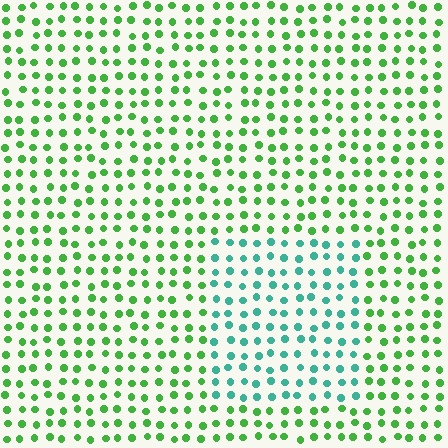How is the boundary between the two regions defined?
The boundary is defined purely by a slight shift in hue (about 47 degrees). Spacing, size, and orientation are identical on both sides.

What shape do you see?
I see a rectangle.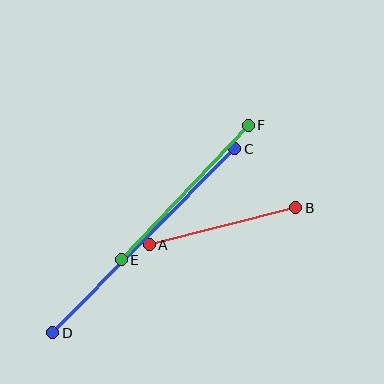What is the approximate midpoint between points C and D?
The midpoint is at approximately (144, 241) pixels.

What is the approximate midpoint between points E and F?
The midpoint is at approximately (185, 193) pixels.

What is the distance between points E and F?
The distance is approximately 185 pixels.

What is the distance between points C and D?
The distance is approximately 259 pixels.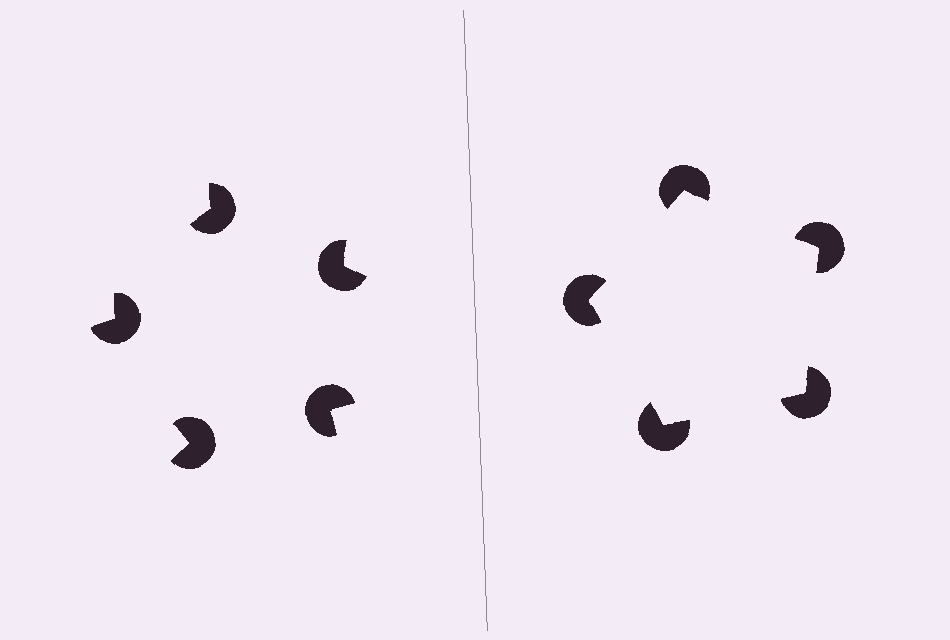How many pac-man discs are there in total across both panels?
10 — 5 on each side.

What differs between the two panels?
The pac-man discs are positioned identically on both sides; only the wedge orientations differ. On the right they align to a pentagon; on the left they are misaligned.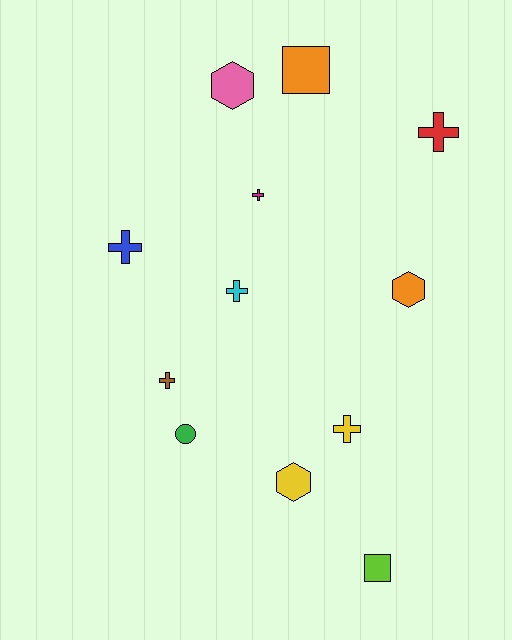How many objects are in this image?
There are 12 objects.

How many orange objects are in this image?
There are 2 orange objects.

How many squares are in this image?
There are 2 squares.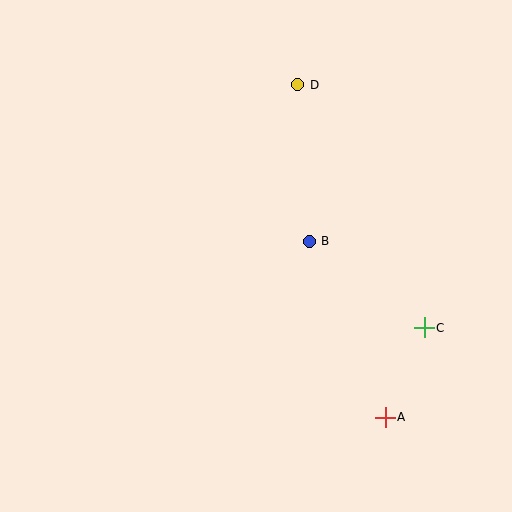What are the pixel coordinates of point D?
Point D is at (298, 85).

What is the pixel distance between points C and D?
The distance between C and D is 274 pixels.